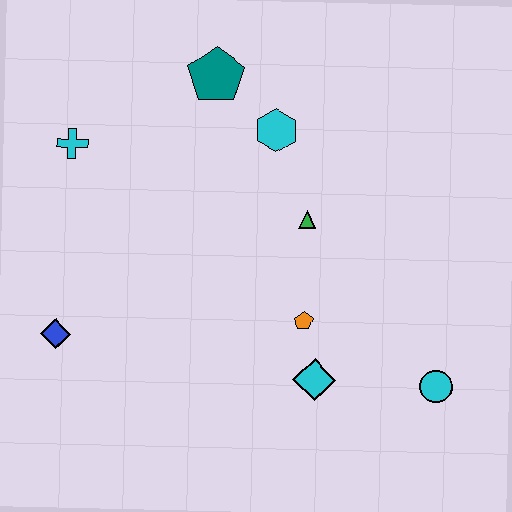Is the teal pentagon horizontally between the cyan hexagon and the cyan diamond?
No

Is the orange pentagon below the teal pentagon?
Yes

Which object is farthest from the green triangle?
The blue diamond is farthest from the green triangle.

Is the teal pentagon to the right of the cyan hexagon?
No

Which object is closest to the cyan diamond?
The orange pentagon is closest to the cyan diamond.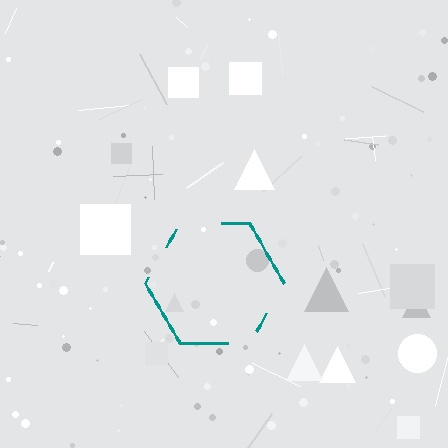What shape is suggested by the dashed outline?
The dashed outline suggests a hexagon.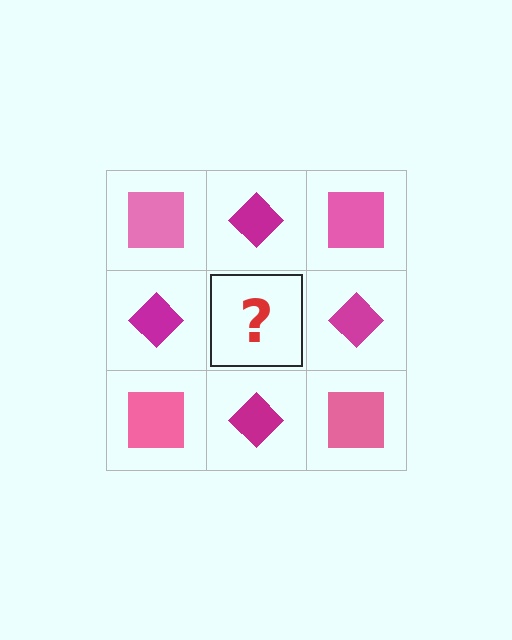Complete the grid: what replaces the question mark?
The question mark should be replaced with a pink square.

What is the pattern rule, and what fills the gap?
The rule is that it alternates pink square and magenta diamond in a checkerboard pattern. The gap should be filled with a pink square.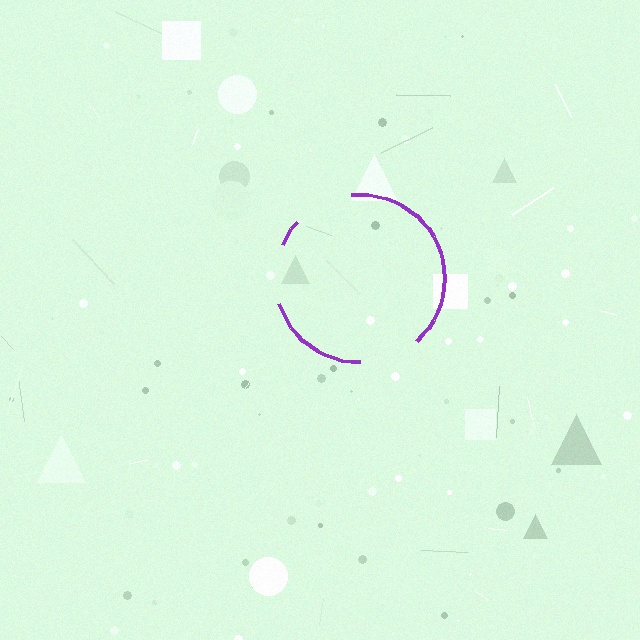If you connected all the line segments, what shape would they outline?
They would outline a circle.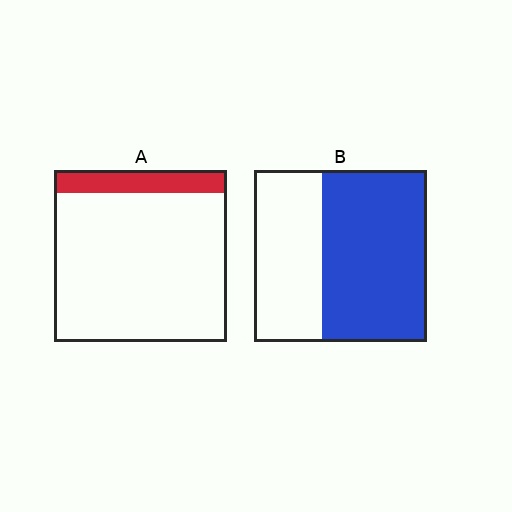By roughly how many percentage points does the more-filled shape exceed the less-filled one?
By roughly 45 percentage points (B over A).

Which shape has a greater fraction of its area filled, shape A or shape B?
Shape B.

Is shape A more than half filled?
No.